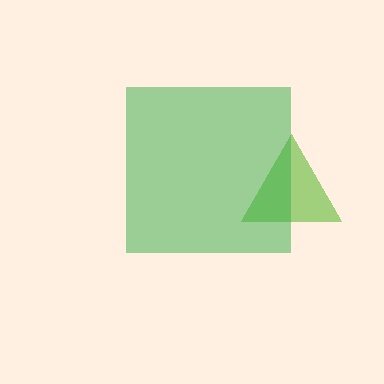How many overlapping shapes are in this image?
There are 2 overlapping shapes in the image.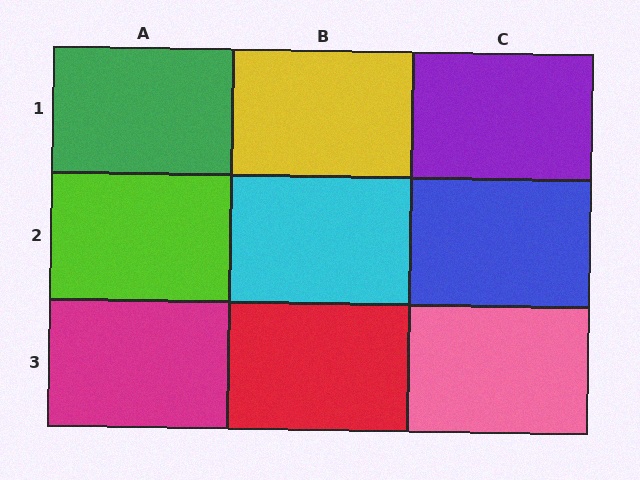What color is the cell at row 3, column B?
Red.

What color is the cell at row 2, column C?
Blue.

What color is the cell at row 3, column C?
Pink.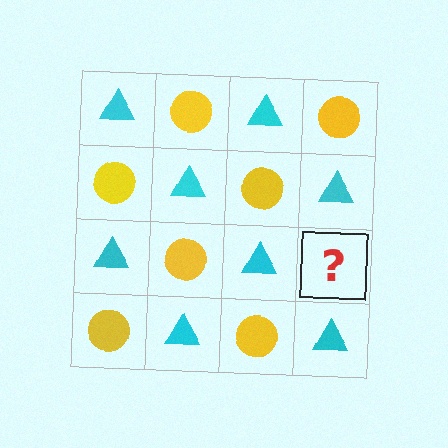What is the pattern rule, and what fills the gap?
The rule is that it alternates cyan triangle and yellow circle in a checkerboard pattern. The gap should be filled with a yellow circle.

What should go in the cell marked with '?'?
The missing cell should contain a yellow circle.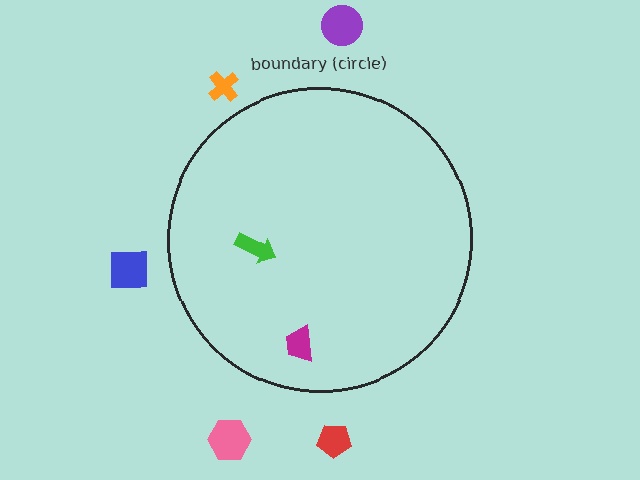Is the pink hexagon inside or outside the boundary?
Outside.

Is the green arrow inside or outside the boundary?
Inside.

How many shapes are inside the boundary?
2 inside, 5 outside.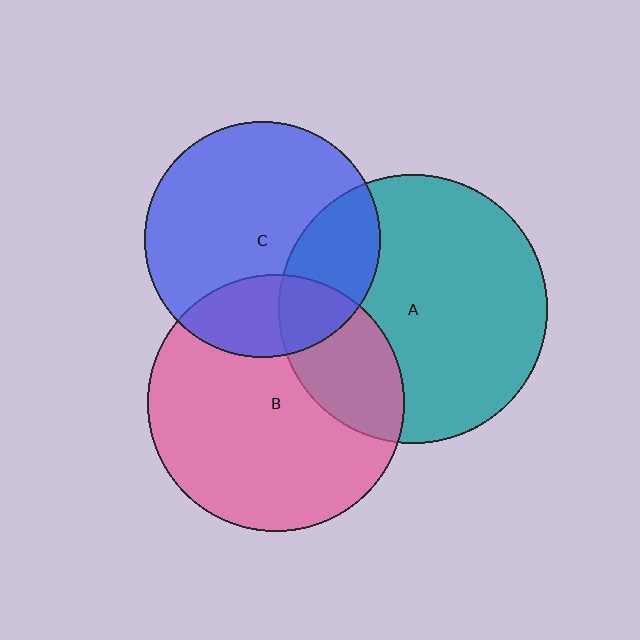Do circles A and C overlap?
Yes.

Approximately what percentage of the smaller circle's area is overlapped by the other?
Approximately 25%.